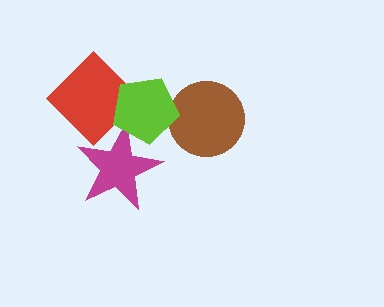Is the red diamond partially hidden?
Yes, it is partially covered by another shape.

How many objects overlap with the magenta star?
2 objects overlap with the magenta star.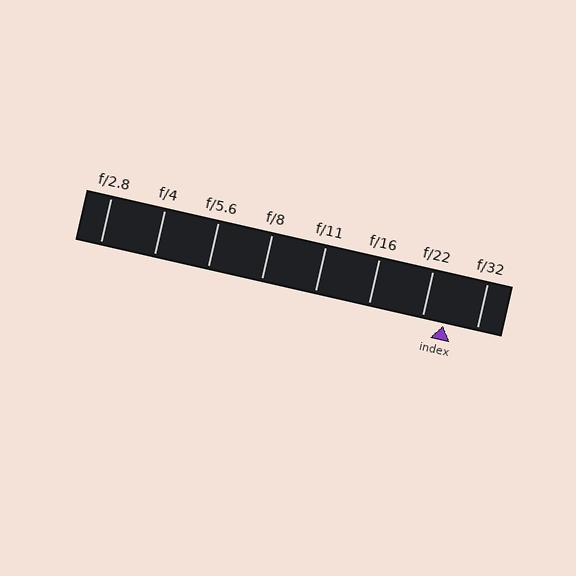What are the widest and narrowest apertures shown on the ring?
The widest aperture shown is f/2.8 and the narrowest is f/32.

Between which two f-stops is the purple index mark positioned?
The index mark is between f/22 and f/32.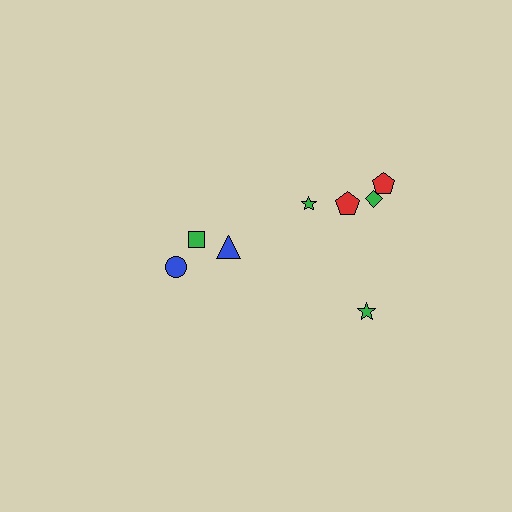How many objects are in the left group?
There are 3 objects.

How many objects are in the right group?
There are 5 objects.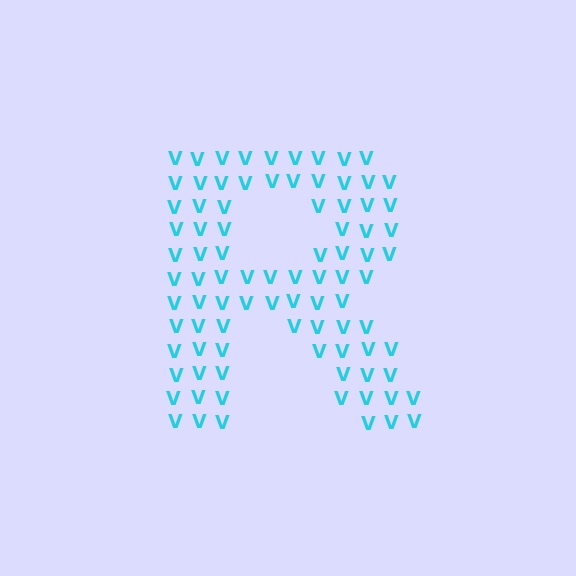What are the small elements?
The small elements are letter V's.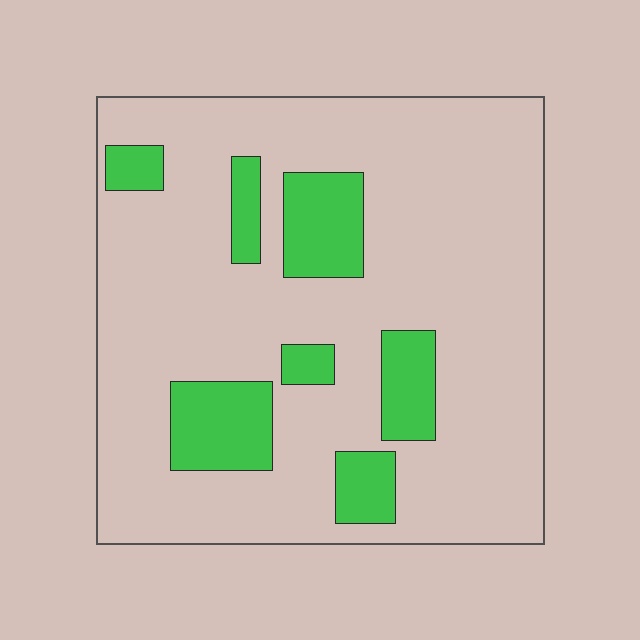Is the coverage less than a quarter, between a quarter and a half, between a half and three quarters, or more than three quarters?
Less than a quarter.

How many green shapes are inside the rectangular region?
7.